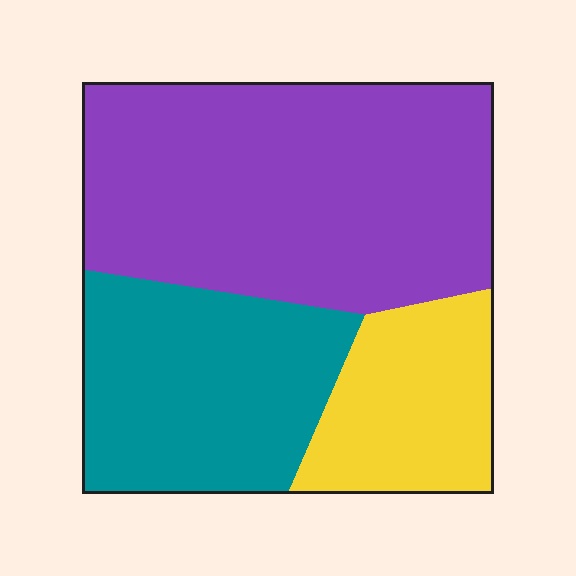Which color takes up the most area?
Purple, at roughly 50%.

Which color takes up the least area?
Yellow, at roughly 20%.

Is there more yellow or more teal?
Teal.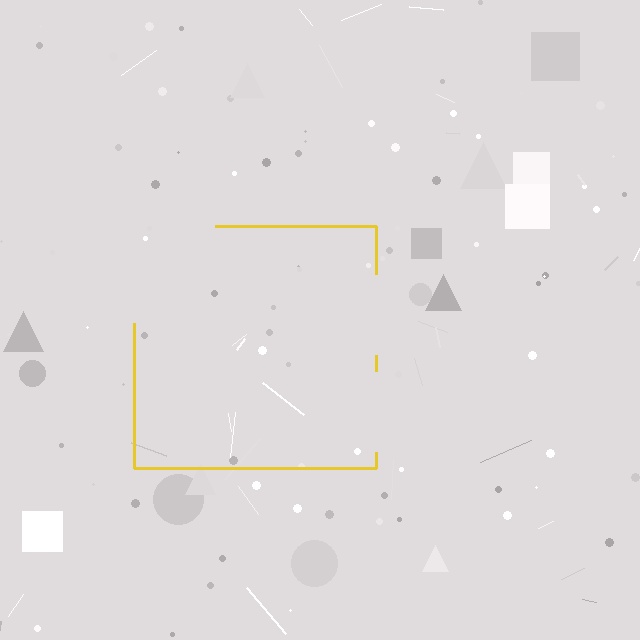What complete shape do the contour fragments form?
The contour fragments form a square.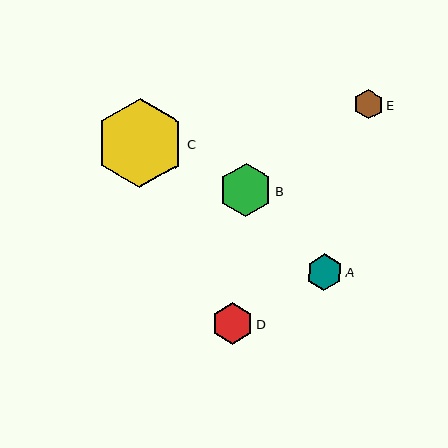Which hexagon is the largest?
Hexagon C is the largest with a size of approximately 88 pixels.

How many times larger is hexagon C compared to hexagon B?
Hexagon C is approximately 1.7 times the size of hexagon B.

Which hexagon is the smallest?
Hexagon E is the smallest with a size of approximately 29 pixels.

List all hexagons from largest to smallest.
From largest to smallest: C, B, D, A, E.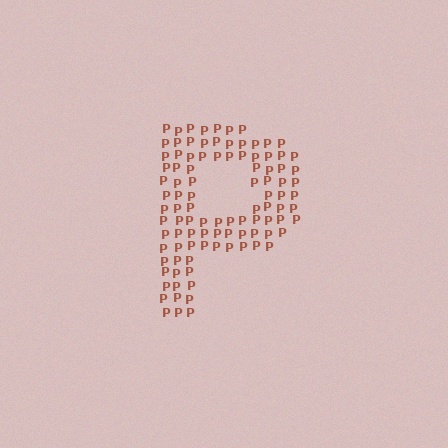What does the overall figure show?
The overall figure shows the letter P.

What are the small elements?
The small elements are letter P's.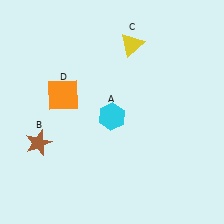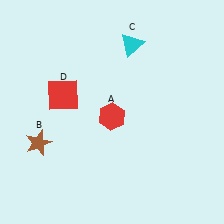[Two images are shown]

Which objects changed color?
A changed from cyan to red. C changed from yellow to cyan. D changed from orange to red.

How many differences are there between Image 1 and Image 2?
There are 3 differences between the two images.